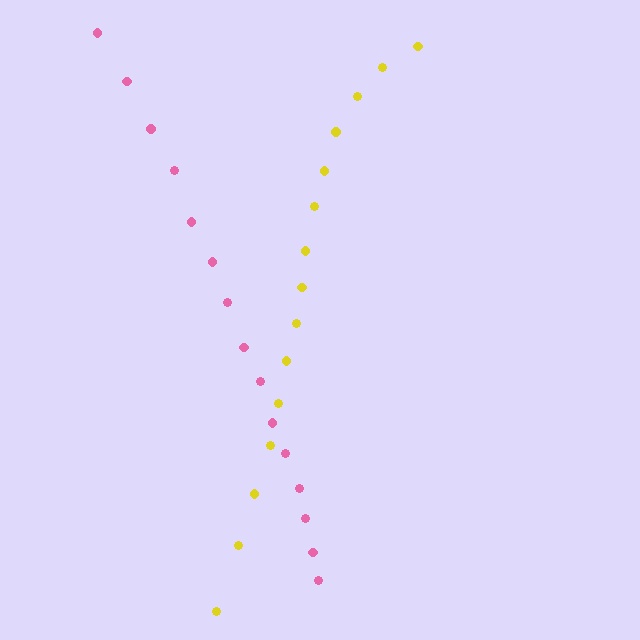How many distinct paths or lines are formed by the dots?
There are 2 distinct paths.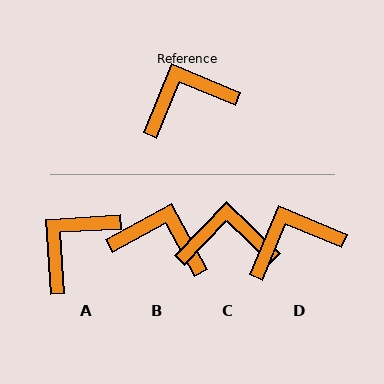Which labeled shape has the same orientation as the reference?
D.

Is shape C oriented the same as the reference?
No, it is off by about 22 degrees.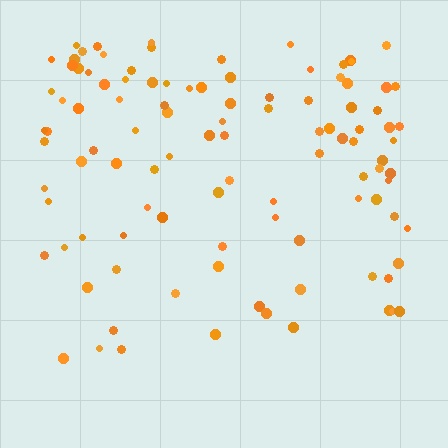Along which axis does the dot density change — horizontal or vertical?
Vertical.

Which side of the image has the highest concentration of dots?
The top.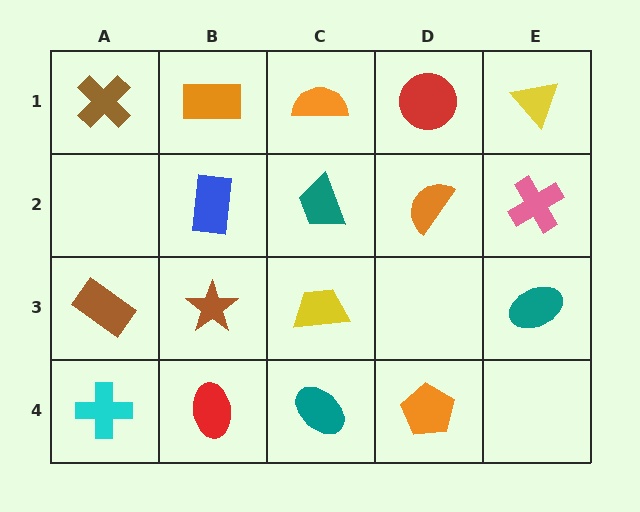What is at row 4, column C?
A teal ellipse.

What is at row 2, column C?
A teal trapezoid.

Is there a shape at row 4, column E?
No, that cell is empty.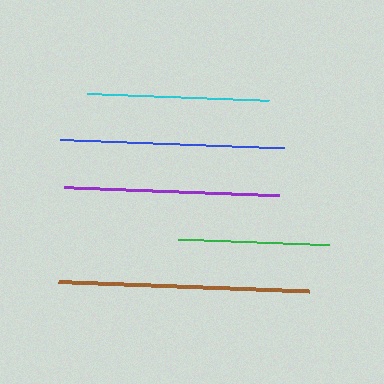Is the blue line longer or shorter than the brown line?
The brown line is longer than the blue line.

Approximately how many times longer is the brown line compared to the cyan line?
The brown line is approximately 1.4 times the length of the cyan line.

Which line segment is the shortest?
The green line is the shortest at approximately 151 pixels.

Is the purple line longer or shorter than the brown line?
The brown line is longer than the purple line.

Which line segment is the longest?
The brown line is the longest at approximately 252 pixels.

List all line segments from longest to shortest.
From longest to shortest: brown, blue, purple, cyan, green.